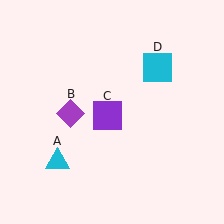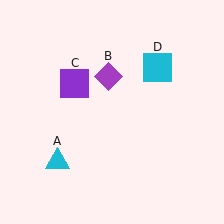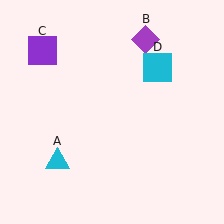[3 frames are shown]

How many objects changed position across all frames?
2 objects changed position: purple diamond (object B), purple square (object C).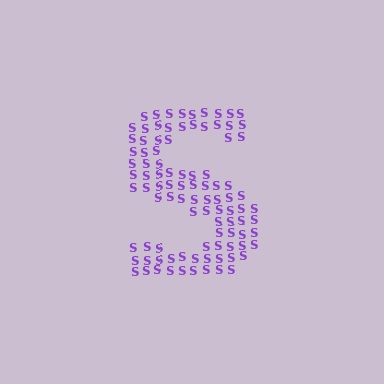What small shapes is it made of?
It is made of small letter S's.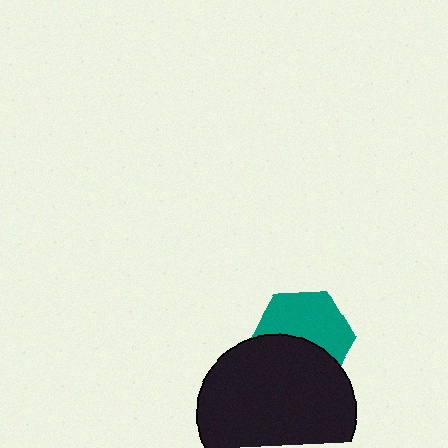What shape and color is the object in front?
The object in front is a black circle.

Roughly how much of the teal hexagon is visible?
About half of it is visible (roughly 55%).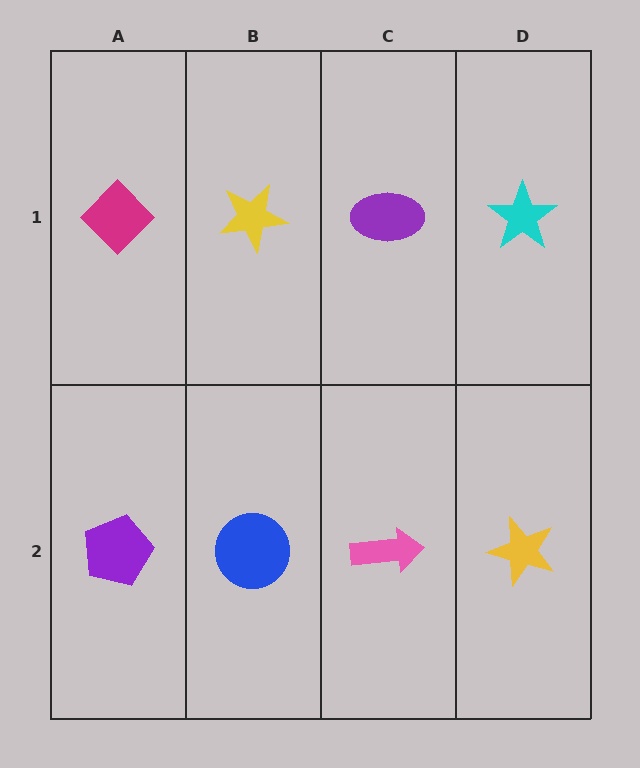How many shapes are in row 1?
4 shapes.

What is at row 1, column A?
A magenta diamond.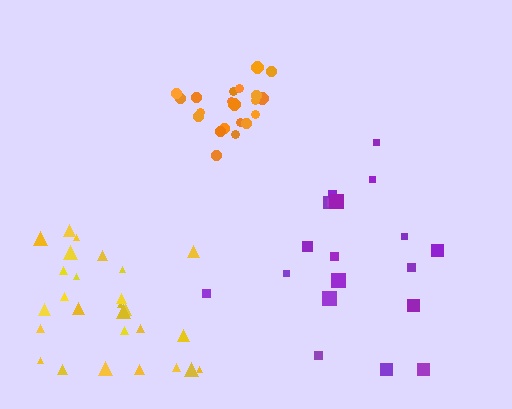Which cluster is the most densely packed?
Orange.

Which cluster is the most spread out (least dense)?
Purple.